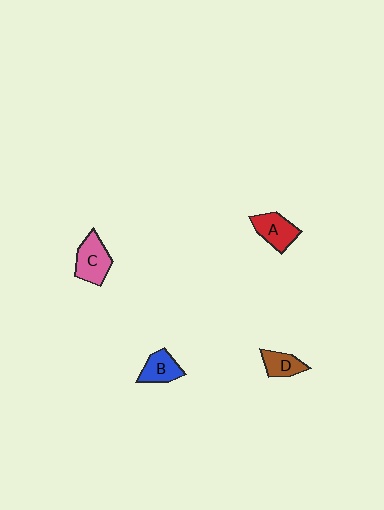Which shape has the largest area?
Shape C (pink).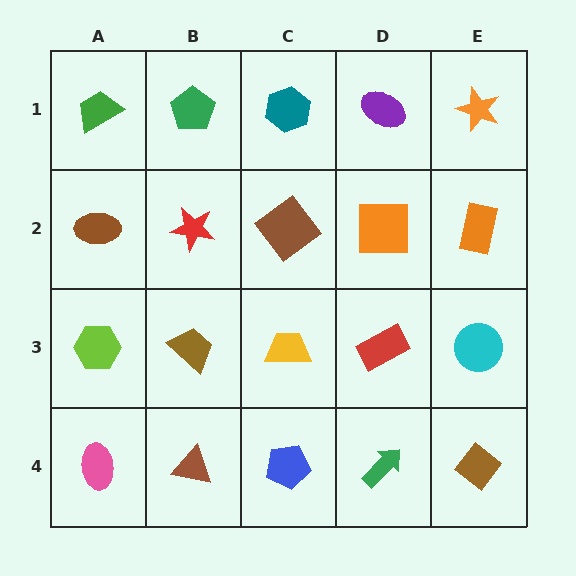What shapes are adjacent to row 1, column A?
A brown ellipse (row 2, column A), a green pentagon (row 1, column B).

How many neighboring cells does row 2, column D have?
4.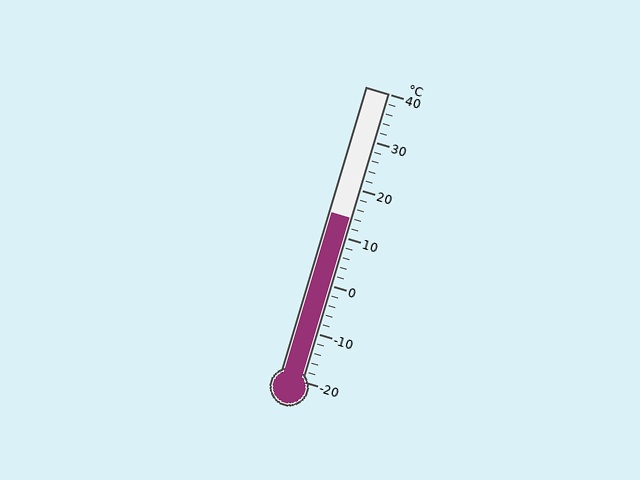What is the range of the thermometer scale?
The thermometer scale ranges from -20°C to 40°C.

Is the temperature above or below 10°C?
The temperature is above 10°C.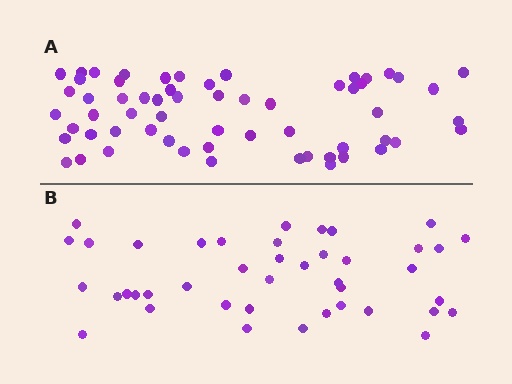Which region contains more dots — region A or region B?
Region A (the top region) has more dots.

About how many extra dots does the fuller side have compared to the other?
Region A has approximately 20 more dots than region B.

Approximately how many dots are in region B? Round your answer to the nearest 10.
About 40 dots. (The exact count is 42, which rounds to 40.)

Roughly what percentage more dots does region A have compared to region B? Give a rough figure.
About 45% more.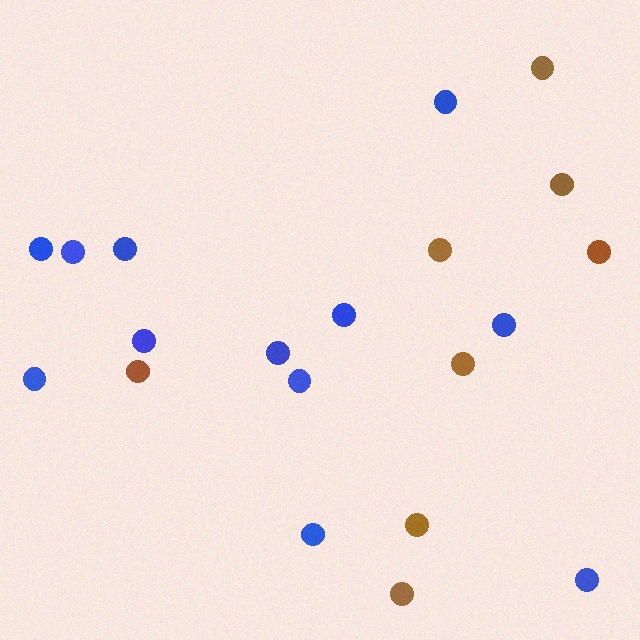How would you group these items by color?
There are 2 groups: one group of brown circles (8) and one group of blue circles (12).